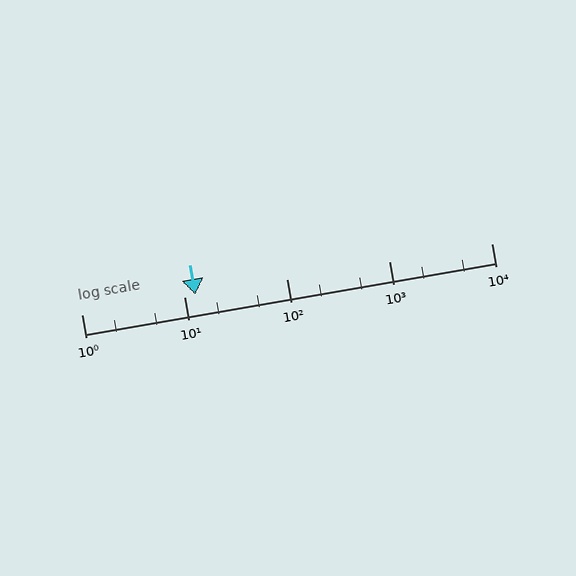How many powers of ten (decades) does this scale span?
The scale spans 4 decades, from 1 to 10000.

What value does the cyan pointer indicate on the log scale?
The pointer indicates approximately 13.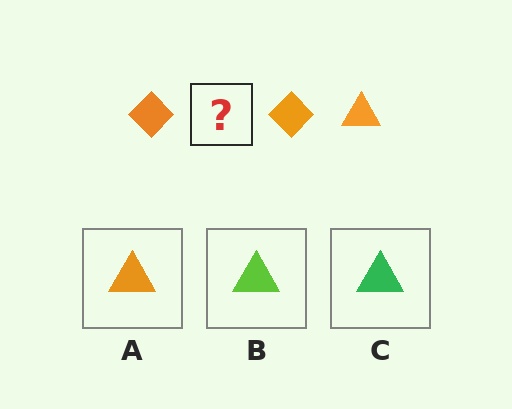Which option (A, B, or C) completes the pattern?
A.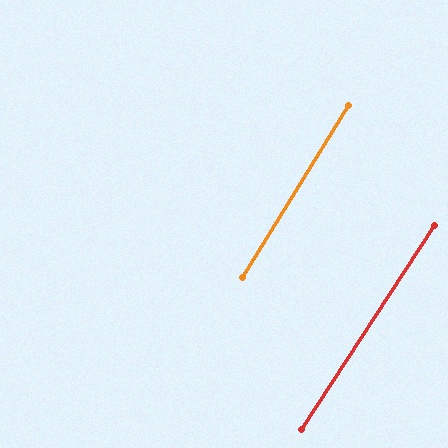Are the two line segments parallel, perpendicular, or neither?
Parallel — their directions differ by only 1.3°.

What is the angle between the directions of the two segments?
Approximately 1 degree.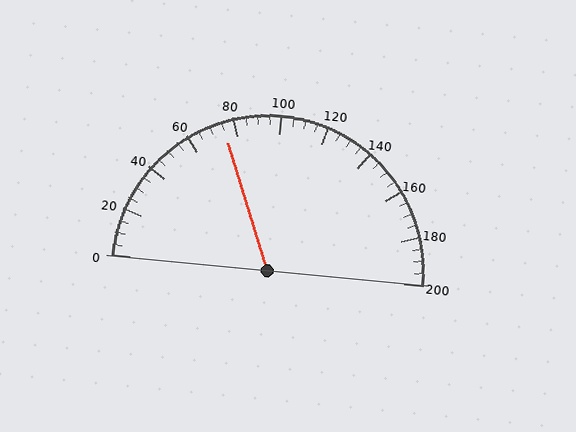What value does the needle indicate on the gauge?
The needle indicates approximately 75.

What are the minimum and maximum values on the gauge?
The gauge ranges from 0 to 200.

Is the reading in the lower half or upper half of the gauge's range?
The reading is in the lower half of the range (0 to 200).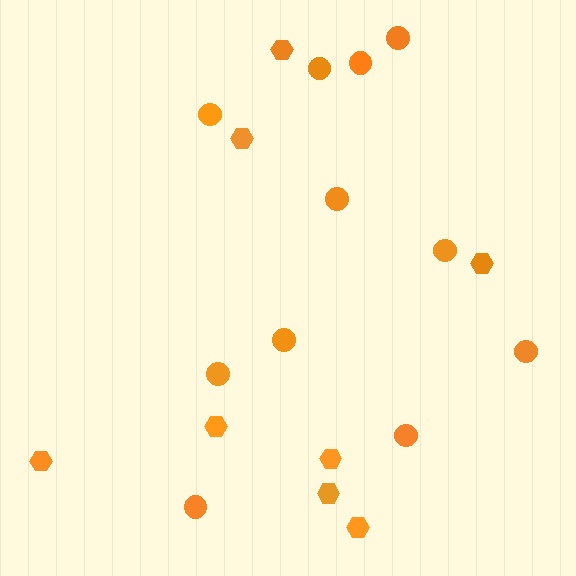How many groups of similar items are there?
There are 2 groups: one group of circles (11) and one group of hexagons (8).